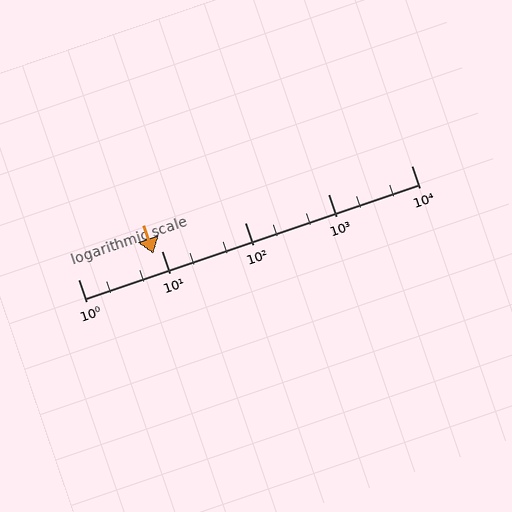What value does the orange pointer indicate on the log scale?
The pointer indicates approximately 8.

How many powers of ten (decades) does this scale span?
The scale spans 4 decades, from 1 to 10000.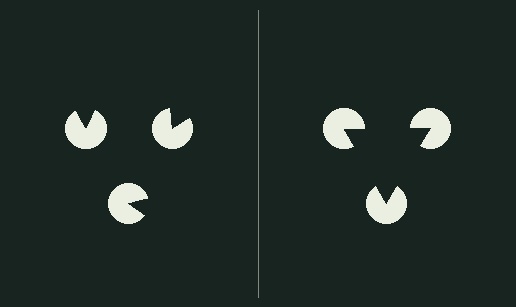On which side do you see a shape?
An illusory triangle appears on the right side. On the left side the wedge cuts are rotated, so no coherent shape forms.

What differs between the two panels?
The pac-man discs are positioned identically on both sides; only the wedge orientations differ. On the right they align to a triangle; on the left they are misaligned.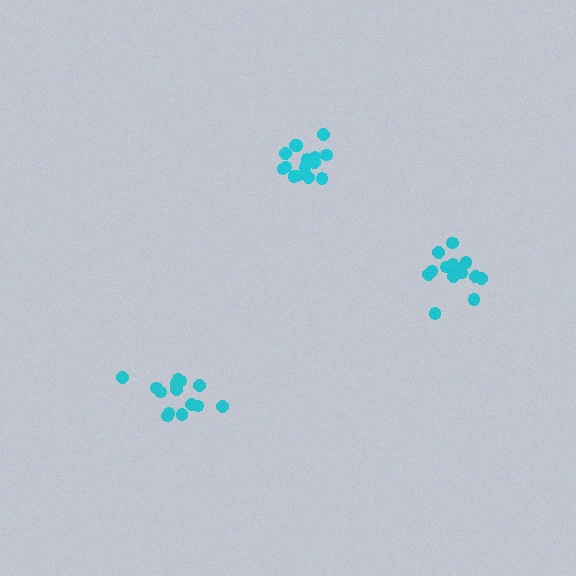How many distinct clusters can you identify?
There are 3 distinct clusters.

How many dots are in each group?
Group 1: 14 dots, Group 2: 16 dots, Group 3: 15 dots (45 total).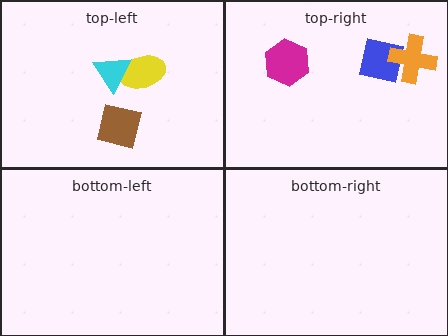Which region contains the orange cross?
The top-right region.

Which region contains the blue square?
The top-right region.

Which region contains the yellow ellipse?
The top-left region.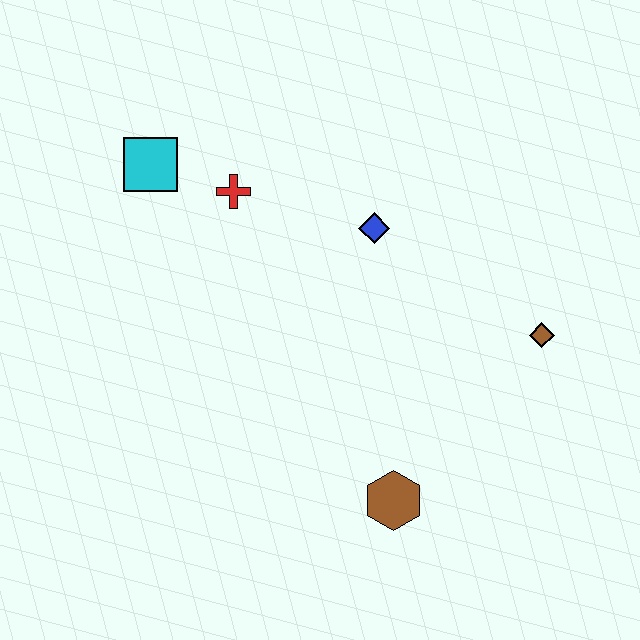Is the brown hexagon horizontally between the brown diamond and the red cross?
Yes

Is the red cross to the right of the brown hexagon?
No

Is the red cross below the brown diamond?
No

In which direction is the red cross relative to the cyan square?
The red cross is to the right of the cyan square.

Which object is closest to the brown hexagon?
The brown diamond is closest to the brown hexagon.